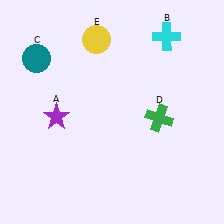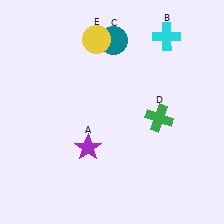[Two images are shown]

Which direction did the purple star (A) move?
The purple star (A) moved right.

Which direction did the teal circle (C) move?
The teal circle (C) moved right.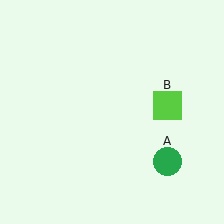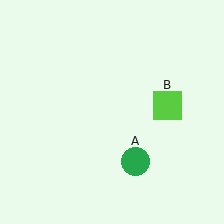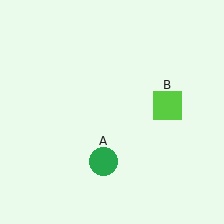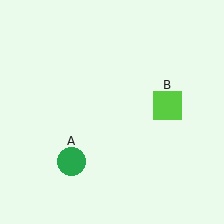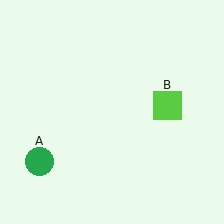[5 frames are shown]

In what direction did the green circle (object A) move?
The green circle (object A) moved left.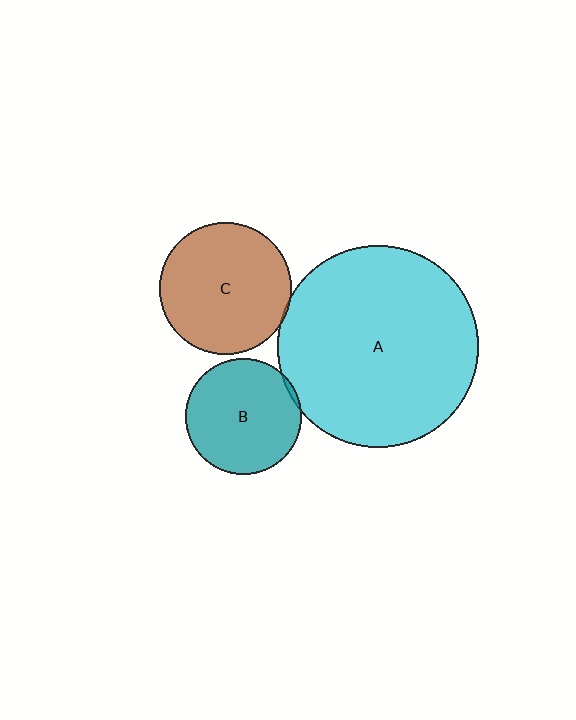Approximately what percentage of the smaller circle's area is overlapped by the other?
Approximately 5%.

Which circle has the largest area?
Circle A (cyan).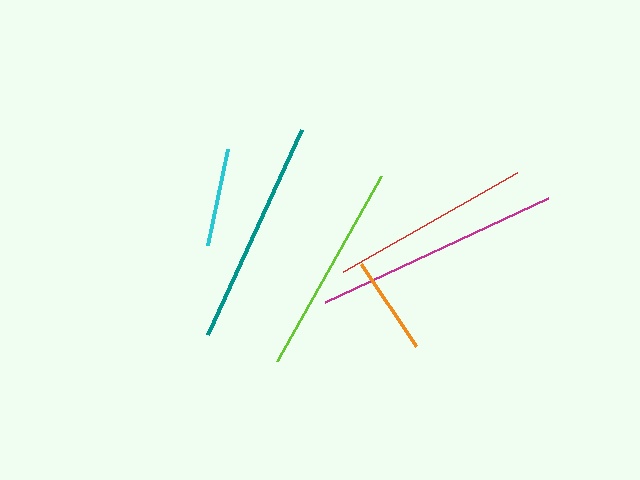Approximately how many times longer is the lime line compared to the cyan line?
The lime line is approximately 2.2 times the length of the cyan line.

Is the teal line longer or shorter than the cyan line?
The teal line is longer than the cyan line.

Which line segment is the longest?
The magenta line is the longest at approximately 246 pixels.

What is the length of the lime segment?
The lime segment is approximately 212 pixels long.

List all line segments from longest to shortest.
From longest to shortest: magenta, teal, lime, red, orange, cyan.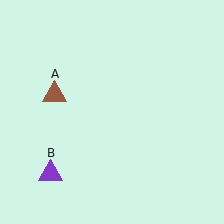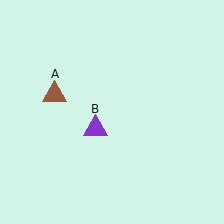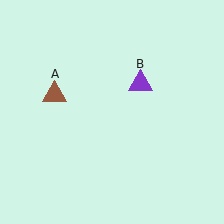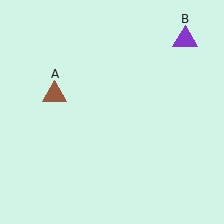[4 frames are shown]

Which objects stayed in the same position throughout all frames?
Brown triangle (object A) remained stationary.